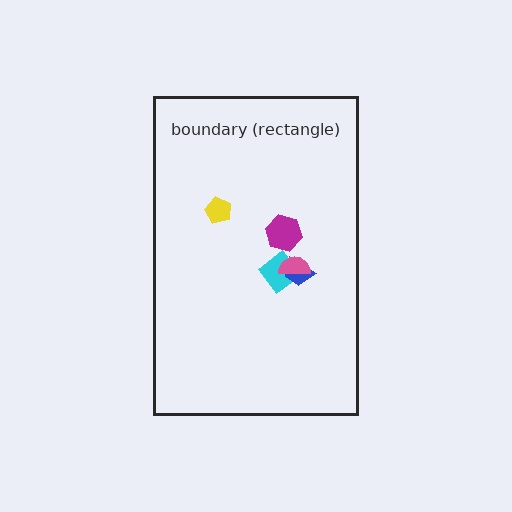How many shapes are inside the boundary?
5 inside, 0 outside.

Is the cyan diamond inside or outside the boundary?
Inside.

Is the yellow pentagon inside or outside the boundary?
Inside.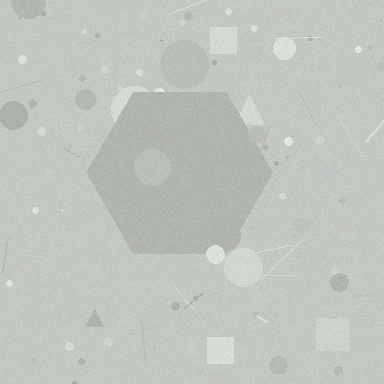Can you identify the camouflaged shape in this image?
The camouflaged shape is a hexagon.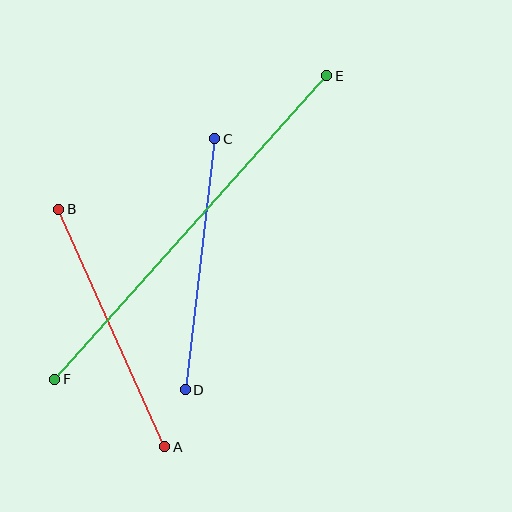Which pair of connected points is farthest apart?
Points E and F are farthest apart.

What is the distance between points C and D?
The distance is approximately 253 pixels.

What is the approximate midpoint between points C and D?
The midpoint is at approximately (200, 264) pixels.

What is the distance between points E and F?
The distance is approximately 408 pixels.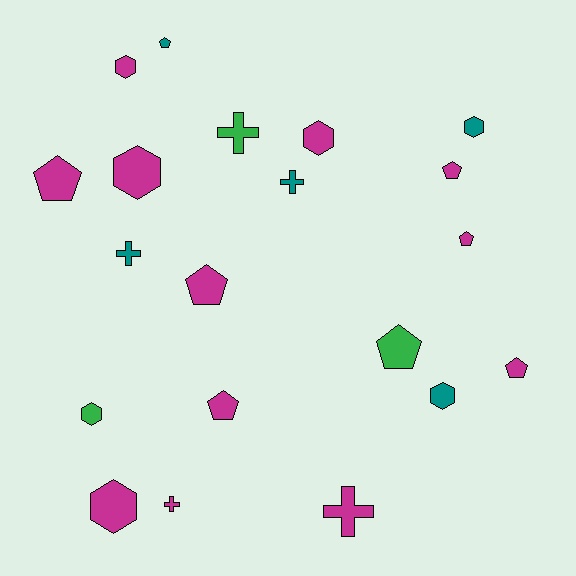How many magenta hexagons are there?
There are 4 magenta hexagons.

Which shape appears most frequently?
Pentagon, with 8 objects.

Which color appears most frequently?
Magenta, with 12 objects.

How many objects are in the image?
There are 20 objects.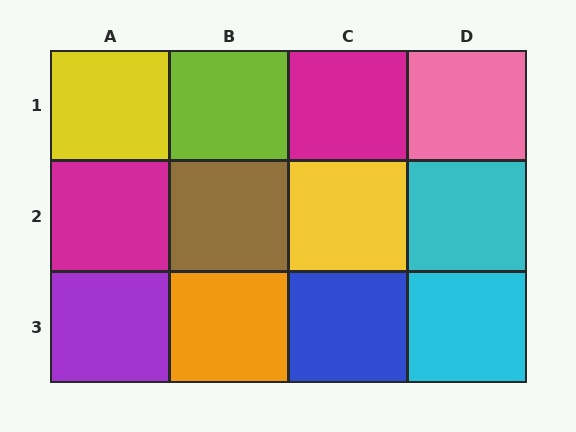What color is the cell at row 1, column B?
Lime.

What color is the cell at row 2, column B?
Brown.